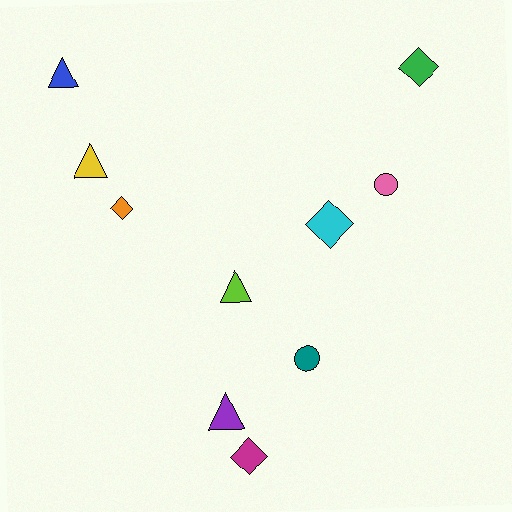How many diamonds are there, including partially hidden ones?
There are 4 diamonds.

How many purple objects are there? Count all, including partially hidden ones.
There is 1 purple object.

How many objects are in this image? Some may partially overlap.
There are 10 objects.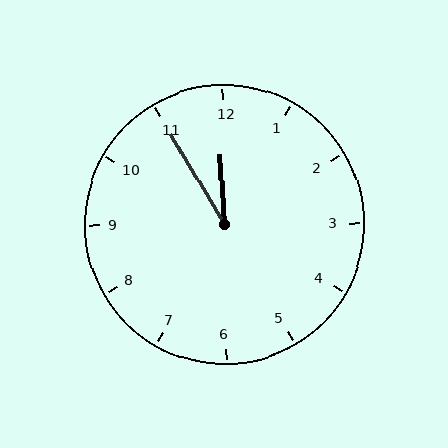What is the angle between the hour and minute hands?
Approximately 28 degrees.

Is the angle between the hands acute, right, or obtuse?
It is acute.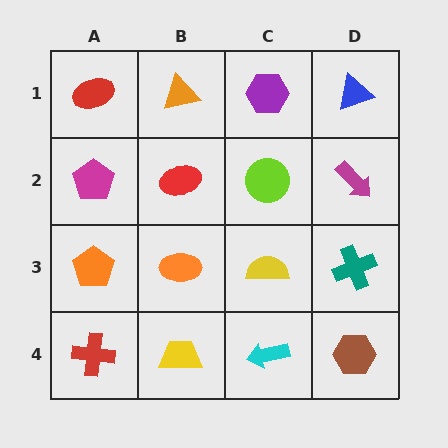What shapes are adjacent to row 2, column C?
A purple hexagon (row 1, column C), a yellow semicircle (row 3, column C), a red ellipse (row 2, column B), a magenta arrow (row 2, column D).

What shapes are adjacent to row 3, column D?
A magenta arrow (row 2, column D), a brown hexagon (row 4, column D), a yellow semicircle (row 3, column C).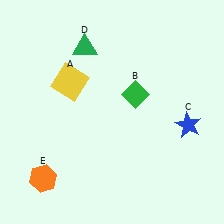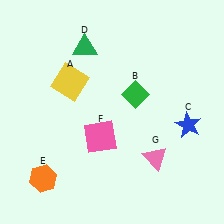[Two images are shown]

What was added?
A pink square (F), a pink triangle (G) were added in Image 2.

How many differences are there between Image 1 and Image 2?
There are 2 differences between the two images.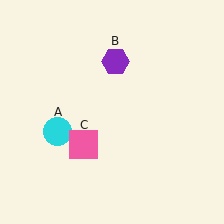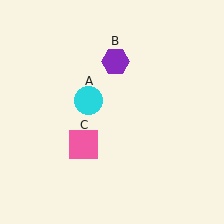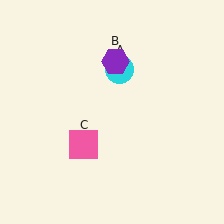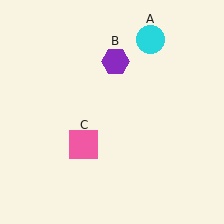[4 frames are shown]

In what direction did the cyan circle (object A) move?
The cyan circle (object A) moved up and to the right.